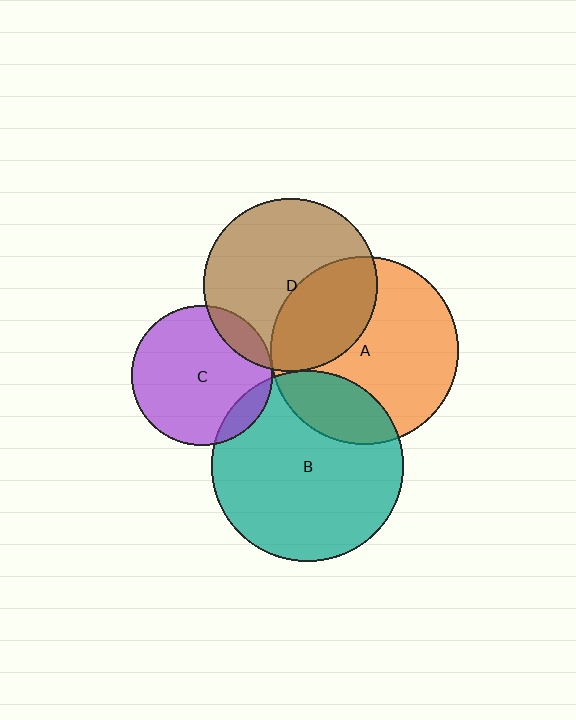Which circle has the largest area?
Circle B (teal).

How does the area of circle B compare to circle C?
Approximately 1.9 times.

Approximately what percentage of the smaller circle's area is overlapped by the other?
Approximately 10%.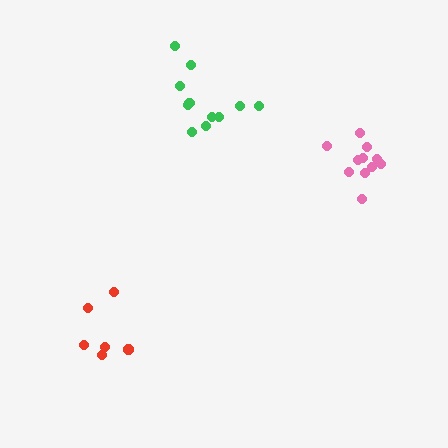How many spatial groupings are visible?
There are 3 spatial groupings.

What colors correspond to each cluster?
The clusters are colored: green, pink, red.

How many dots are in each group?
Group 1: 11 dots, Group 2: 11 dots, Group 3: 6 dots (28 total).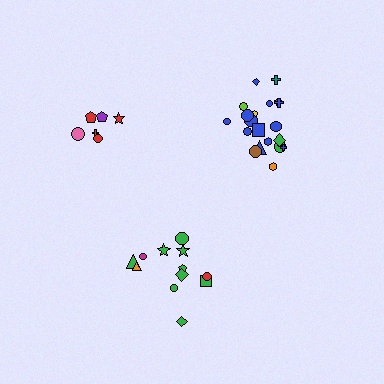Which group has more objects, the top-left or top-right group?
The top-right group.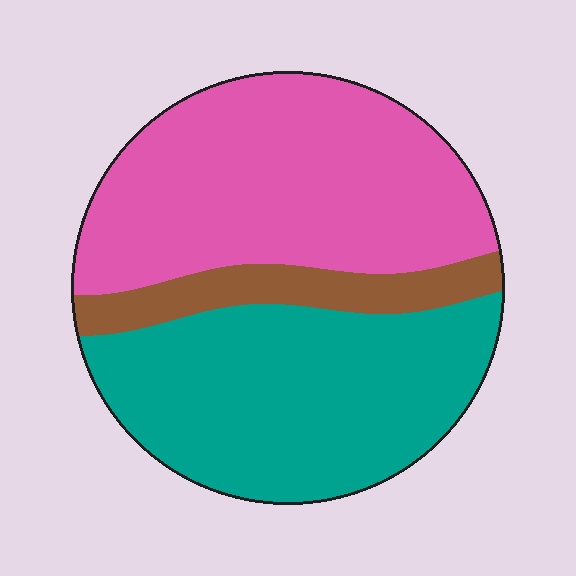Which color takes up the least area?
Brown, at roughly 10%.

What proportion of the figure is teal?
Teal covers 43% of the figure.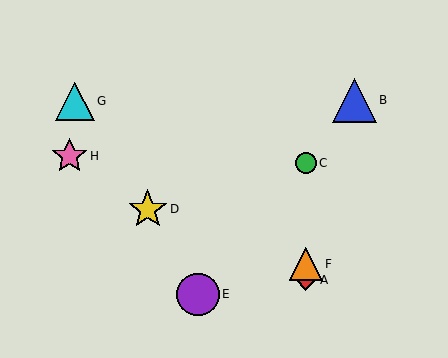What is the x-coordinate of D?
Object D is at x≈148.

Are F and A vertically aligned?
Yes, both are at x≈306.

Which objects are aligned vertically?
Objects A, C, F are aligned vertically.